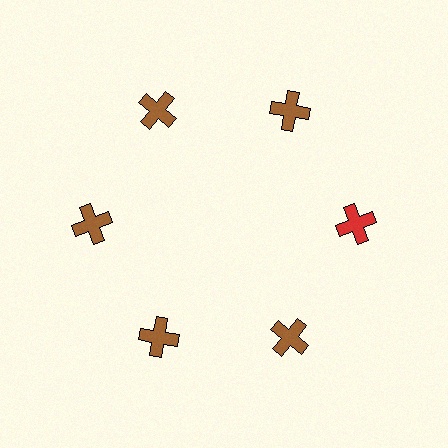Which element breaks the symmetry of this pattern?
The red cross at roughly the 3 o'clock position breaks the symmetry. All other shapes are brown crosses.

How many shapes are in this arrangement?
There are 6 shapes arranged in a ring pattern.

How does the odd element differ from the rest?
It has a different color: red instead of brown.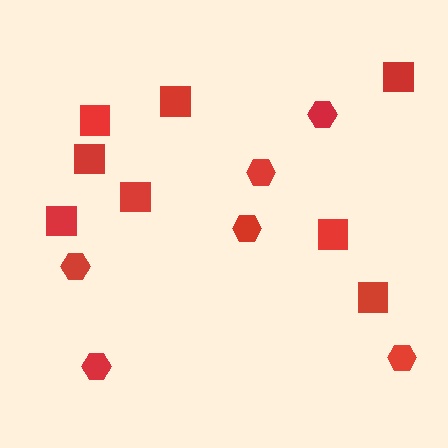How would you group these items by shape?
There are 2 groups: one group of hexagons (6) and one group of squares (8).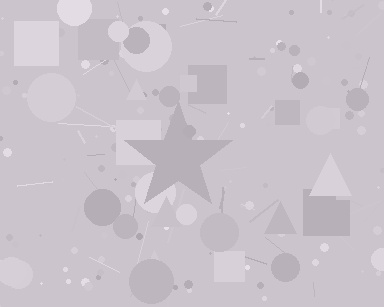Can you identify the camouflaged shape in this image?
The camouflaged shape is a star.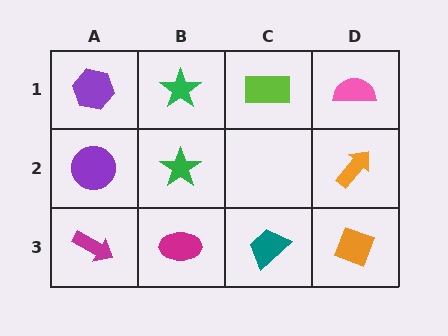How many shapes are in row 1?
4 shapes.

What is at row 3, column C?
A teal trapezoid.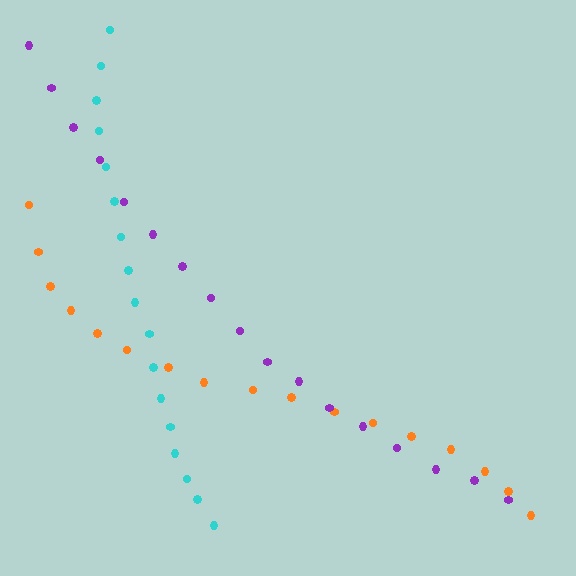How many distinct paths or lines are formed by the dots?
There are 3 distinct paths.